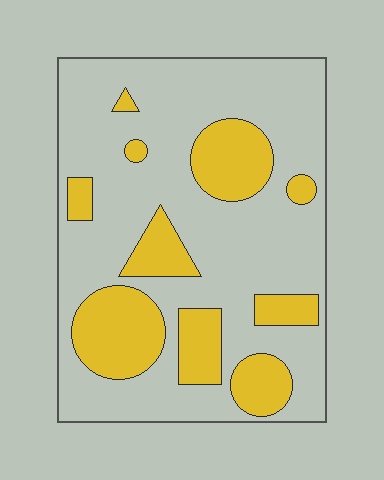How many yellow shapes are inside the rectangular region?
10.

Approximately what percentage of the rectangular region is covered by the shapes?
Approximately 25%.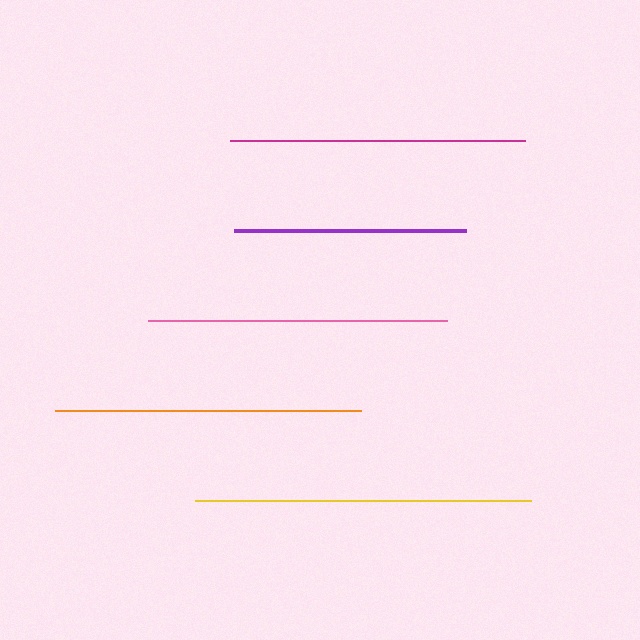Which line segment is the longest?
The yellow line is the longest at approximately 335 pixels.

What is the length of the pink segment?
The pink segment is approximately 299 pixels long.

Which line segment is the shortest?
The purple line is the shortest at approximately 232 pixels.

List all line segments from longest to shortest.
From longest to shortest: yellow, orange, pink, magenta, purple.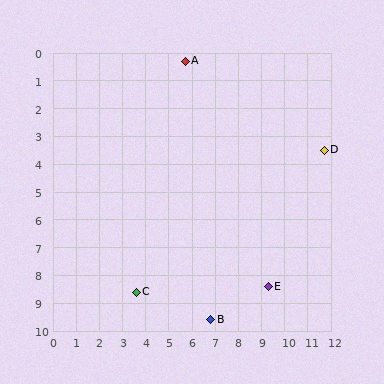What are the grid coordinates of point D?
Point D is at approximately (11.7, 3.5).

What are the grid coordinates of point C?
Point C is at approximately (3.6, 8.6).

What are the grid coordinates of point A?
Point A is at approximately (5.7, 0.3).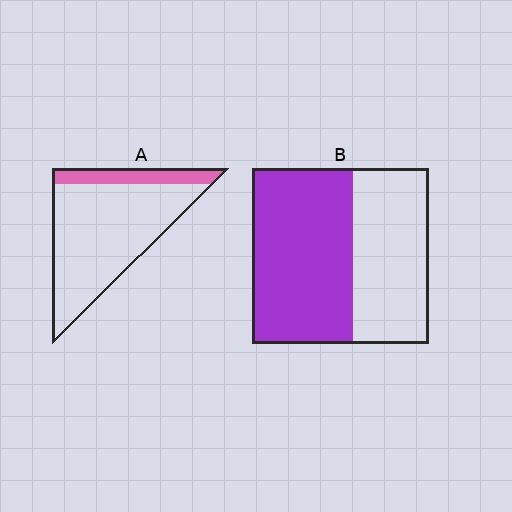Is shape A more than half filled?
No.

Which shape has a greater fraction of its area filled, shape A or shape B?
Shape B.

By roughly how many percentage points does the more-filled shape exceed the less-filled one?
By roughly 40 percentage points (B over A).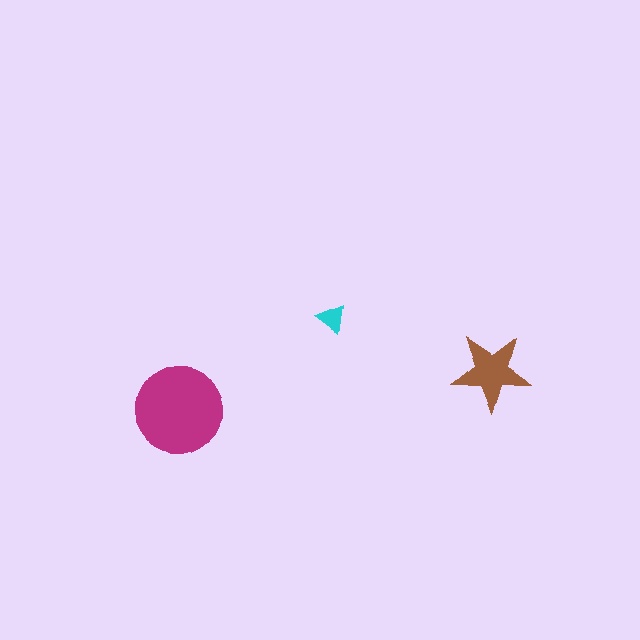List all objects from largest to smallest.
The magenta circle, the brown star, the cyan triangle.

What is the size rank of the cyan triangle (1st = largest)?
3rd.